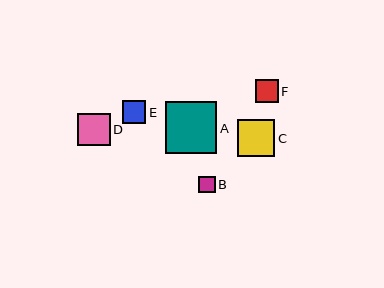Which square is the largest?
Square A is the largest with a size of approximately 51 pixels.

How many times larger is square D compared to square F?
Square D is approximately 1.4 times the size of square F.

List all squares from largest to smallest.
From largest to smallest: A, C, D, F, E, B.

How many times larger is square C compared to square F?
Square C is approximately 1.6 times the size of square F.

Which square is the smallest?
Square B is the smallest with a size of approximately 16 pixels.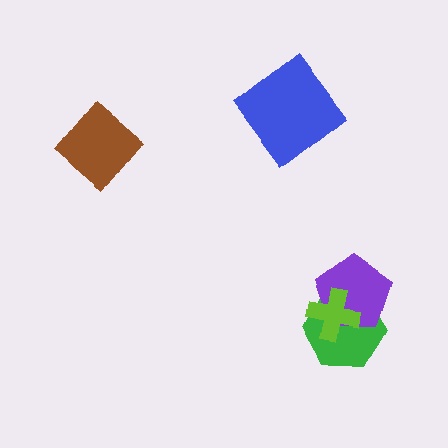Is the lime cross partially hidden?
No, no other shape covers it.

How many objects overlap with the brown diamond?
0 objects overlap with the brown diamond.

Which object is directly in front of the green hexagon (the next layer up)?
The purple pentagon is directly in front of the green hexagon.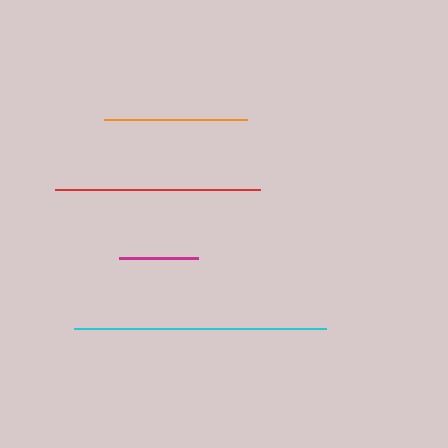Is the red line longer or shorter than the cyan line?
The cyan line is longer than the red line.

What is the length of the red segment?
The red segment is approximately 205 pixels long.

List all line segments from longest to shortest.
From longest to shortest: cyan, red, orange, magenta.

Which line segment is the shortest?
The magenta line is the shortest at approximately 79 pixels.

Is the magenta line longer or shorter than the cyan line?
The cyan line is longer than the magenta line.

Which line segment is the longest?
The cyan line is the longest at approximately 252 pixels.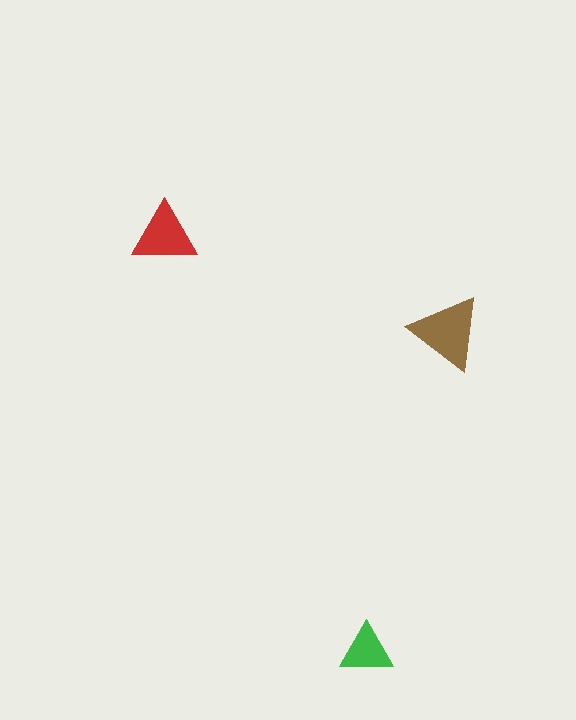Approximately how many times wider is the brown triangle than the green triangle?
About 1.5 times wider.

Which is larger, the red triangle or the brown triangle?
The brown one.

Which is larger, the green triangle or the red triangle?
The red one.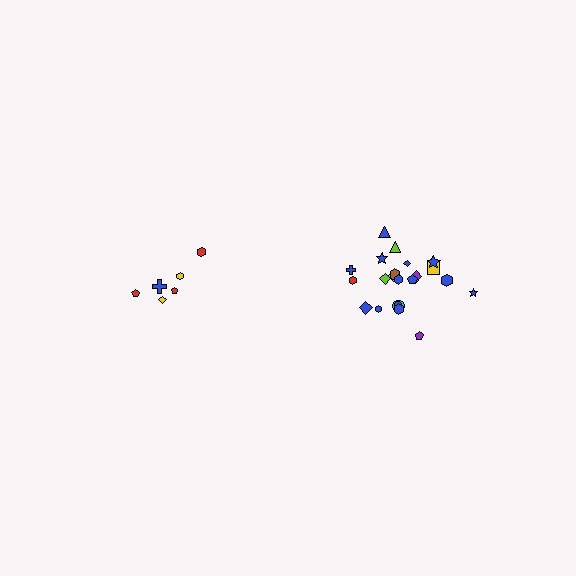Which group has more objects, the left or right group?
The right group.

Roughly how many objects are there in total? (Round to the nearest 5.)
Roughly 30 objects in total.